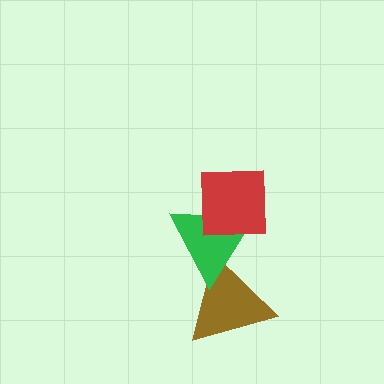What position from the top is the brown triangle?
The brown triangle is 3rd from the top.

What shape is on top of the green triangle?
The red square is on top of the green triangle.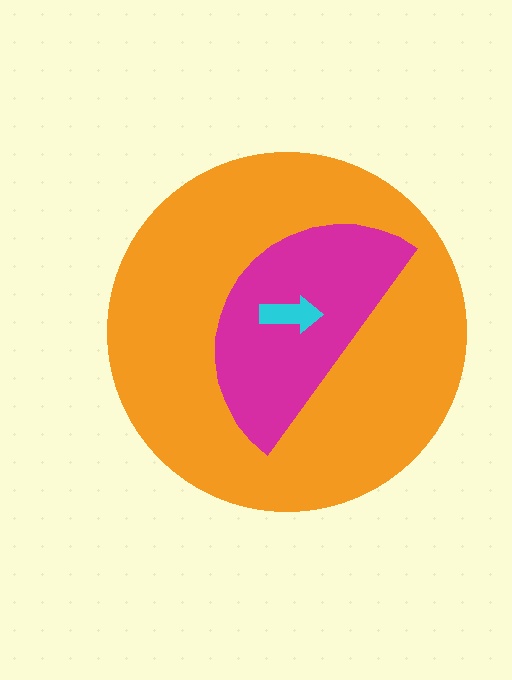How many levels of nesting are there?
3.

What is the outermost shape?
The orange circle.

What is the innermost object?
The cyan arrow.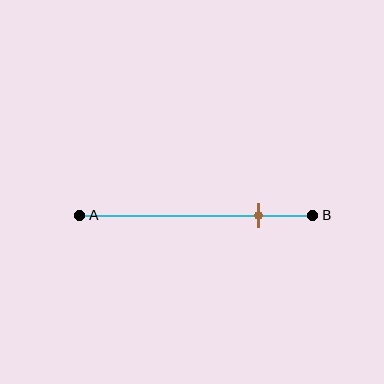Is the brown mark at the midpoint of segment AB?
No, the mark is at about 75% from A, not at the 50% midpoint.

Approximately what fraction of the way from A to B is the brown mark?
The brown mark is approximately 75% of the way from A to B.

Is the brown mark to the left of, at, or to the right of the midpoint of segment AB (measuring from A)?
The brown mark is to the right of the midpoint of segment AB.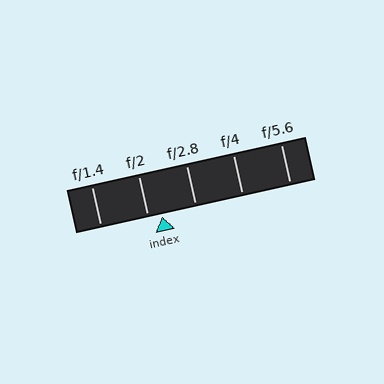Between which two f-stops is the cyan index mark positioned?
The index mark is between f/2 and f/2.8.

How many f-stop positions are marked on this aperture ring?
There are 5 f-stop positions marked.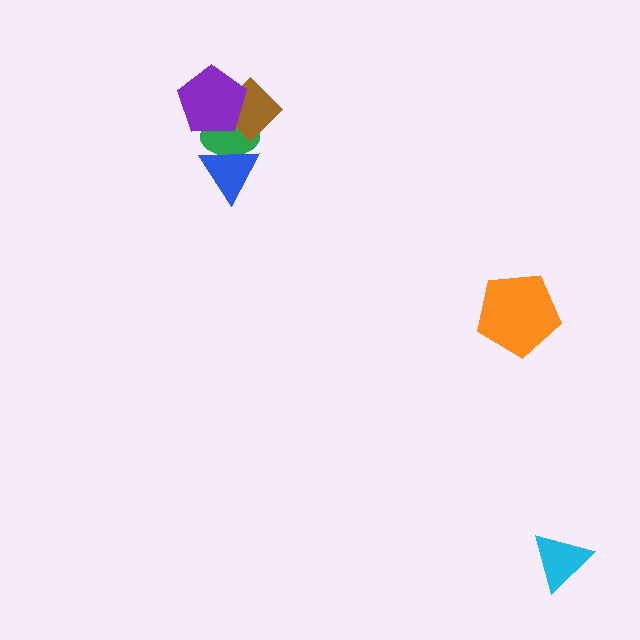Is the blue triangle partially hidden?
No, no other shape covers it.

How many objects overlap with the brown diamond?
2 objects overlap with the brown diamond.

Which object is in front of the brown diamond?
The purple pentagon is in front of the brown diamond.